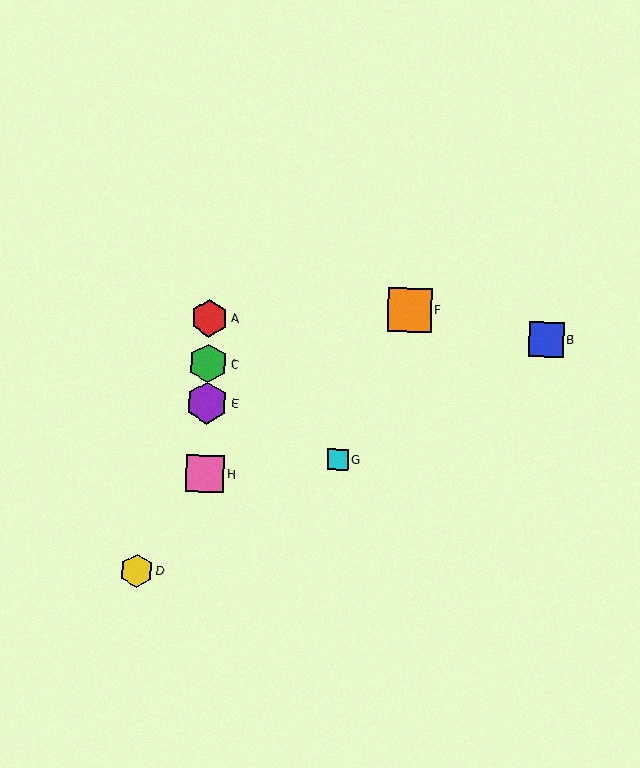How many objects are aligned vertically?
4 objects (A, C, E, H) are aligned vertically.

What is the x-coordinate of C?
Object C is at x≈208.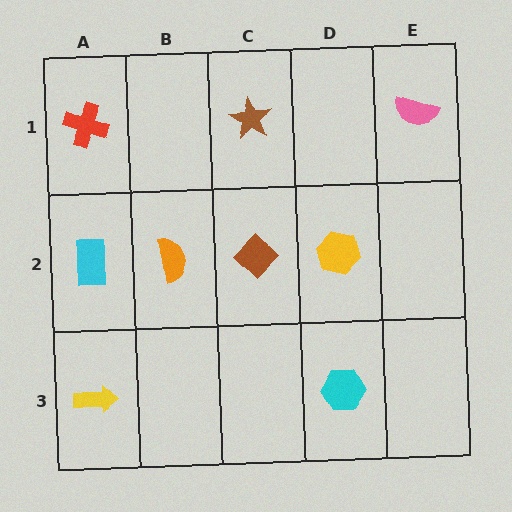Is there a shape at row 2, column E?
No, that cell is empty.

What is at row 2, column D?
A yellow hexagon.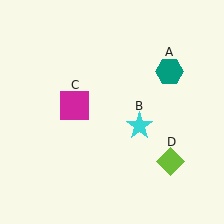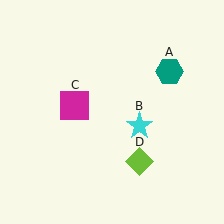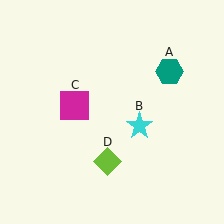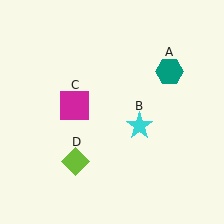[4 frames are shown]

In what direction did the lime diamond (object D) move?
The lime diamond (object D) moved left.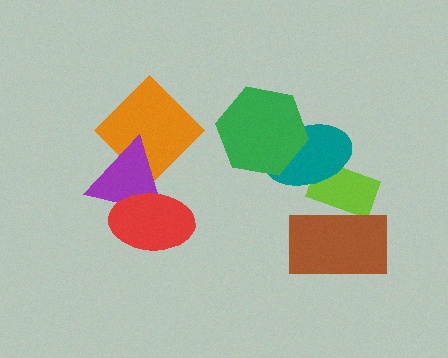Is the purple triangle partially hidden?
Yes, it is partially covered by another shape.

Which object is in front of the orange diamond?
The purple triangle is in front of the orange diamond.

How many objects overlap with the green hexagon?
1 object overlaps with the green hexagon.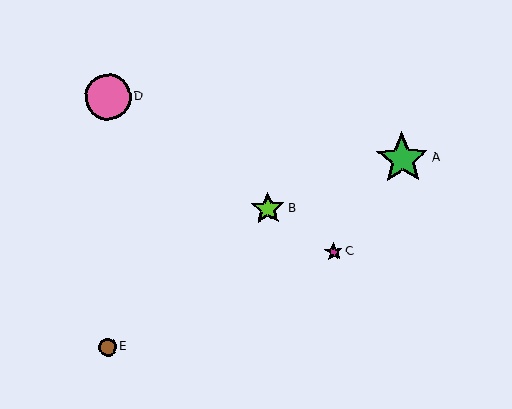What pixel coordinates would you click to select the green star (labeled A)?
Click at (402, 159) to select the green star A.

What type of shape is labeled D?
Shape D is a pink circle.